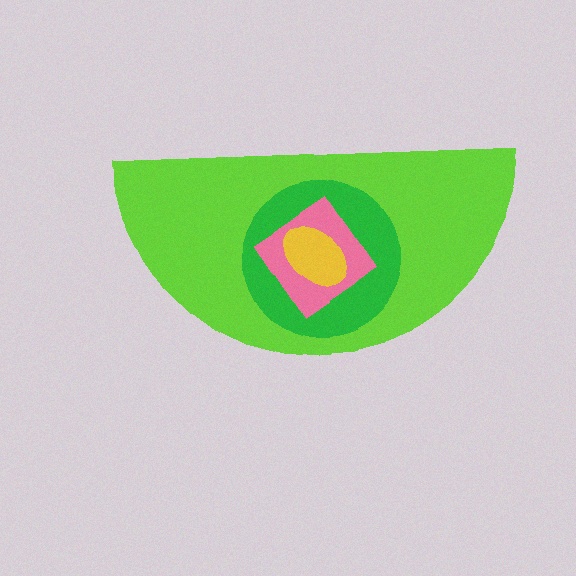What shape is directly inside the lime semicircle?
The green circle.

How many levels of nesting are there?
4.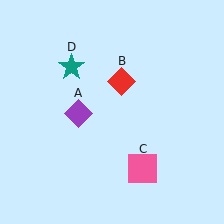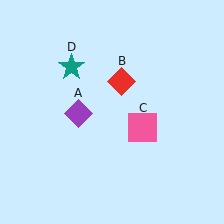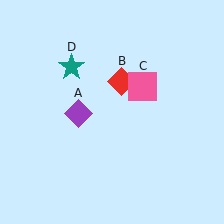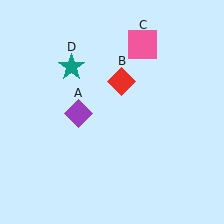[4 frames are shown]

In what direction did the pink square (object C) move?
The pink square (object C) moved up.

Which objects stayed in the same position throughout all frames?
Purple diamond (object A) and red diamond (object B) and teal star (object D) remained stationary.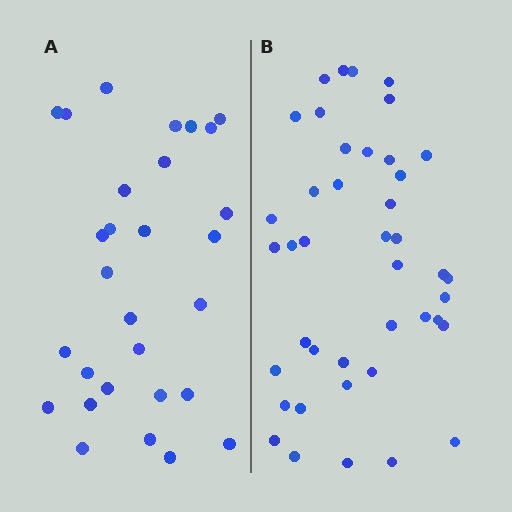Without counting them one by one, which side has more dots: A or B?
Region B (the right region) has more dots.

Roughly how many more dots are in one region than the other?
Region B has approximately 15 more dots than region A.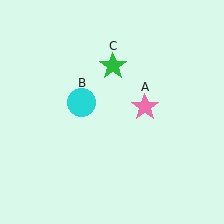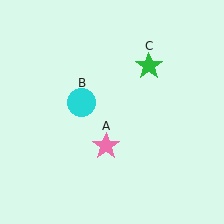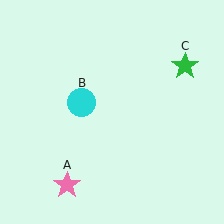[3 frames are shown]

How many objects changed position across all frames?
2 objects changed position: pink star (object A), green star (object C).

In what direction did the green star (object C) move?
The green star (object C) moved right.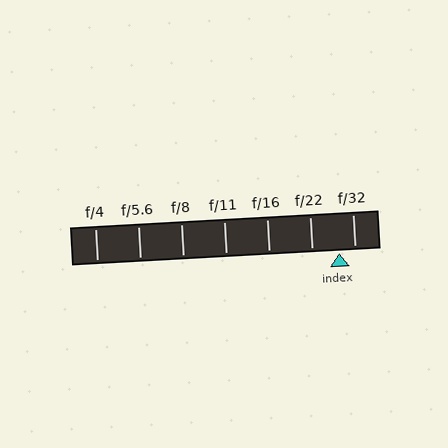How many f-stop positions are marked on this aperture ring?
There are 7 f-stop positions marked.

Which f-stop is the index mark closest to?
The index mark is closest to f/32.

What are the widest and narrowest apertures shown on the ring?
The widest aperture shown is f/4 and the narrowest is f/32.